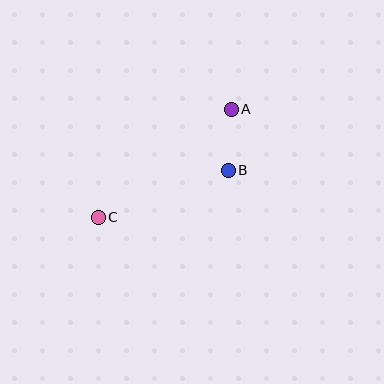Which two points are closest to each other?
Points A and B are closest to each other.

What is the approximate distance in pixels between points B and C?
The distance between B and C is approximately 138 pixels.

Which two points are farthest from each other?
Points A and C are farthest from each other.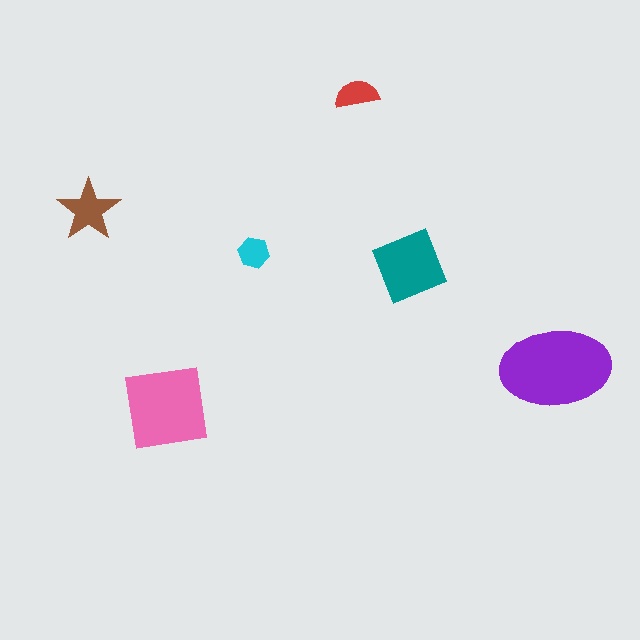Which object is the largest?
The purple ellipse.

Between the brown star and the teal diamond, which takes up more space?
The teal diamond.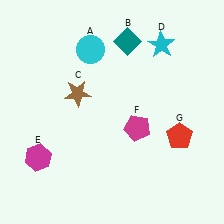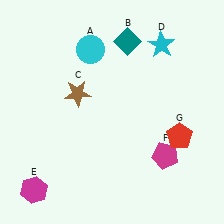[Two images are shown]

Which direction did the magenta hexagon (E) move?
The magenta hexagon (E) moved down.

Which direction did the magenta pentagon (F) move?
The magenta pentagon (F) moved right.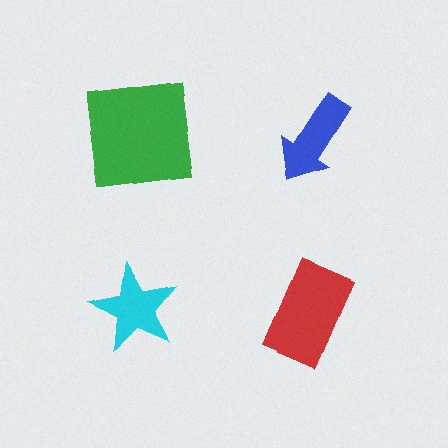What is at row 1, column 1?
A green square.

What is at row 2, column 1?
A cyan star.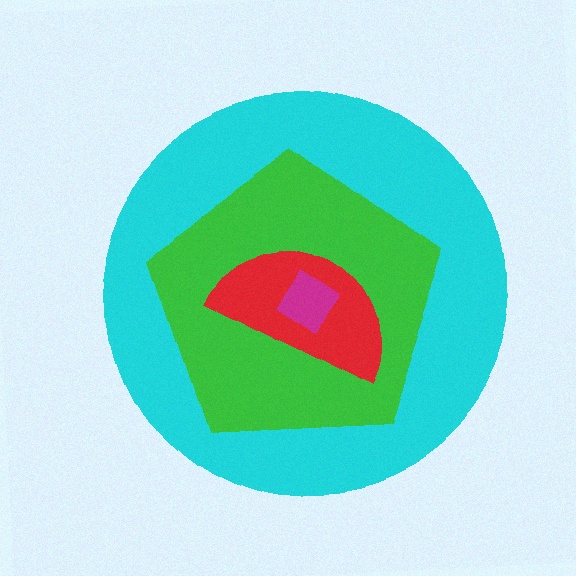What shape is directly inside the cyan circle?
The green pentagon.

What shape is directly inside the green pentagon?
The red semicircle.